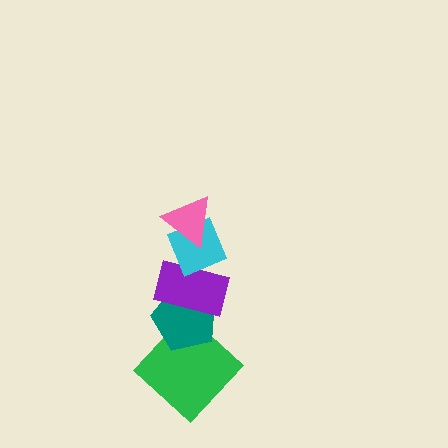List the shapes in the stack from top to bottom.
From top to bottom: the pink triangle, the cyan diamond, the purple rectangle, the teal pentagon, the green diamond.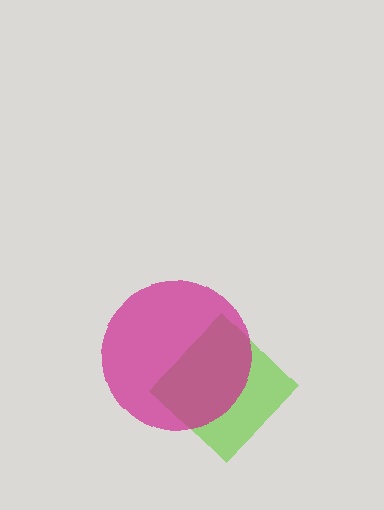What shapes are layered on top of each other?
The layered shapes are: a lime diamond, a magenta circle.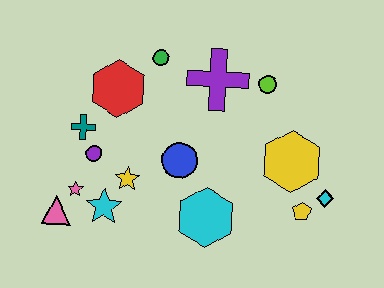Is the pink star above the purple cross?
No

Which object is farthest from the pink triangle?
The cyan diamond is farthest from the pink triangle.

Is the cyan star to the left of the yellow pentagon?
Yes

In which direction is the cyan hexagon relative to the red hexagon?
The cyan hexagon is below the red hexagon.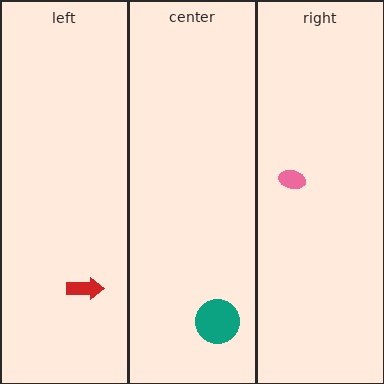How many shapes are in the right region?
1.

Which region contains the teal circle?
The center region.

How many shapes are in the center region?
1.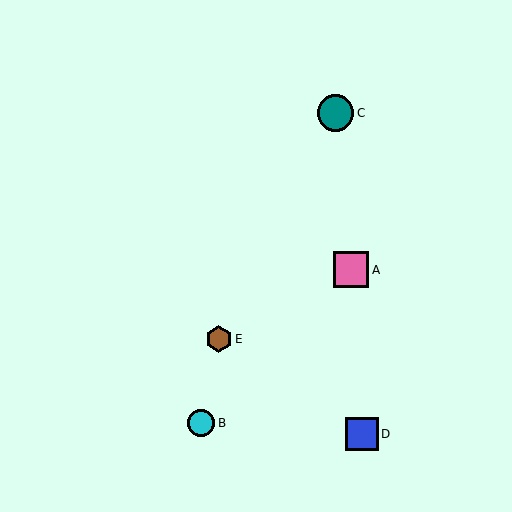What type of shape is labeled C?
Shape C is a teal circle.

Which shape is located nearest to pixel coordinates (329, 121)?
The teal circle (labeled C) at (336, 113) is nearest to that location.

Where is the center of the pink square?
The center of the pink square is at (351, 270).